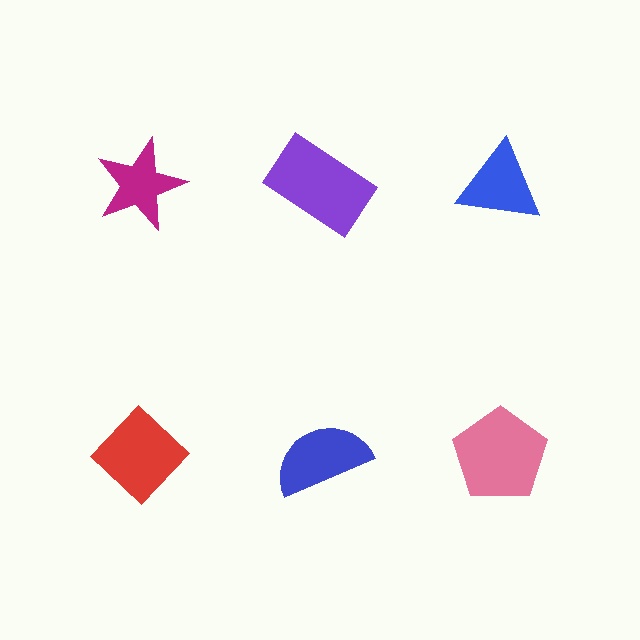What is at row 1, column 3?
A blue triangle.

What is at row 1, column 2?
A purple rectangle.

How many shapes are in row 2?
3 shapes.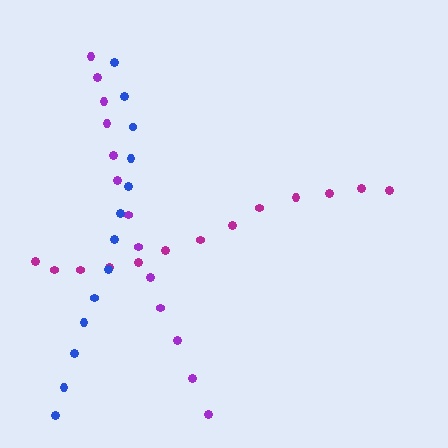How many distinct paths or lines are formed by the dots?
There are 3 distinct paths.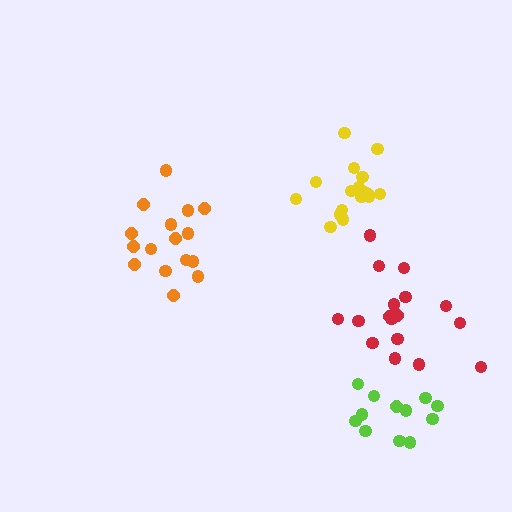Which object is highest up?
The yellow cluster is topmost.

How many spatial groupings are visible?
There are 4 spatial groupings.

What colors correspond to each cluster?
The clusters are colored: red, yellow, orange, lime.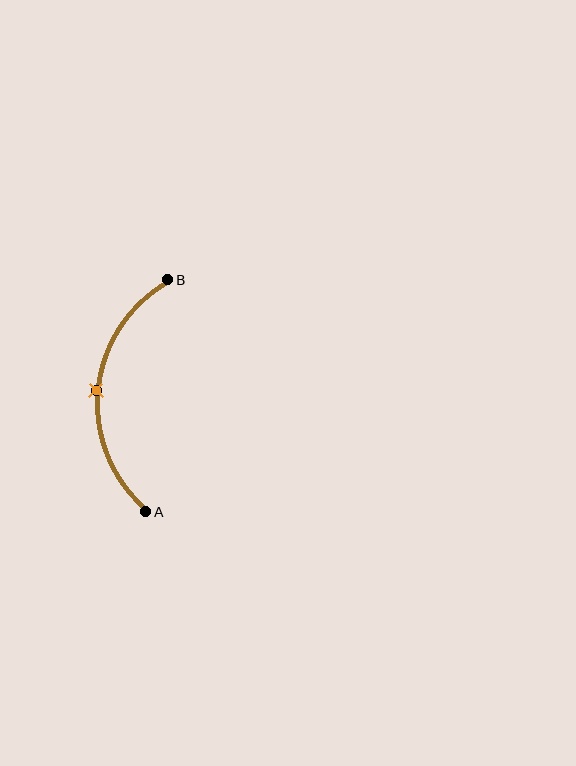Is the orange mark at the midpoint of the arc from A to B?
Yes. The orange mark lies on the arc at equal arc-length from both A and B — it is the arc midpoint.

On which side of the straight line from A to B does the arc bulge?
The arc bulges to the left of the straight line connecting A and B.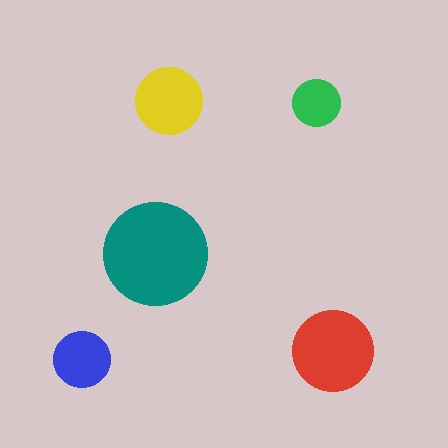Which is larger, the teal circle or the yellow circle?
The teal one.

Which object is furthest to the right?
The red circle is rightmost.